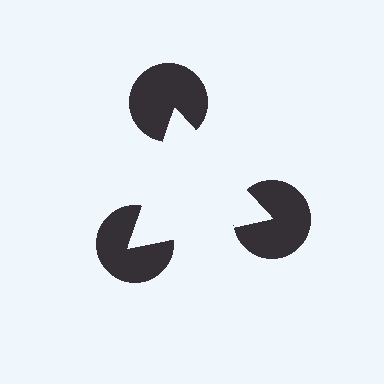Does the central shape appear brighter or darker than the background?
It typically appears slightly brighter than the background, even though no actual brightness change is drawn.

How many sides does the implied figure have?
3 sides.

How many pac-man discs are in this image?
There are 3 — one at each vertex of the illusory triangle.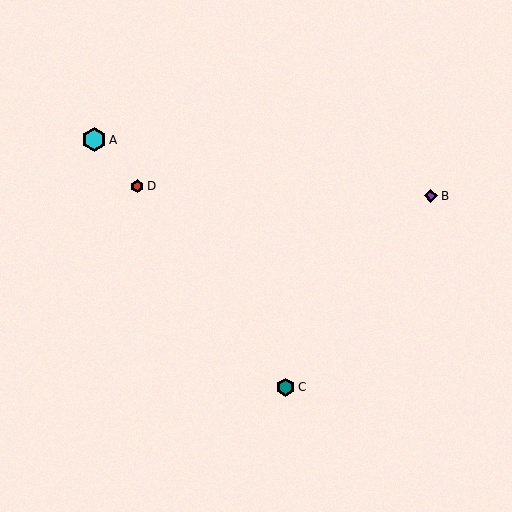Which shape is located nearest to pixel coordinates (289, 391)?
The teal hexagon (labeled C) at (285, 387) is nearest to that location.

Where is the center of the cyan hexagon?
The center of the cyan hexagon is at (94, 140).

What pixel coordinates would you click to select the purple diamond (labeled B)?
Click at (431, 196) to select the purple diamond B.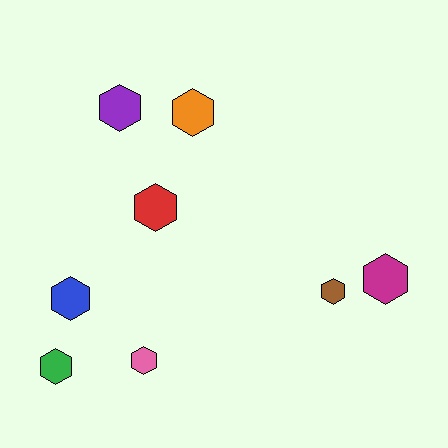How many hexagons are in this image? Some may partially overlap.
There are 8 hexagons.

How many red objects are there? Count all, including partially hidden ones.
There is 1 red object.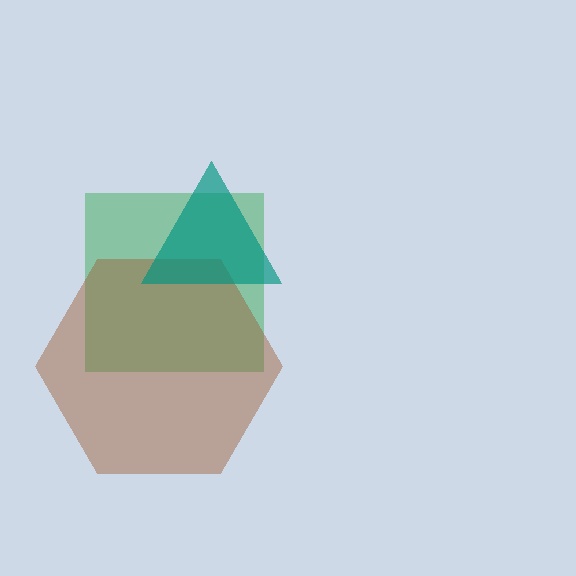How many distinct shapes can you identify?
There are 3 distinct shapes: a green square, a brown hexagon, a teal triangle.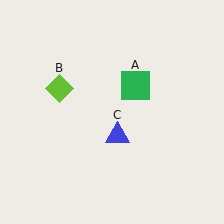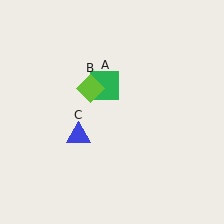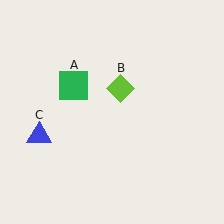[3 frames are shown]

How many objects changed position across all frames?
3 objects changed position: green square (object A), lime diamond (object B), blue triangle (object C).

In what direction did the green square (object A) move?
The green square (object A) moved left.